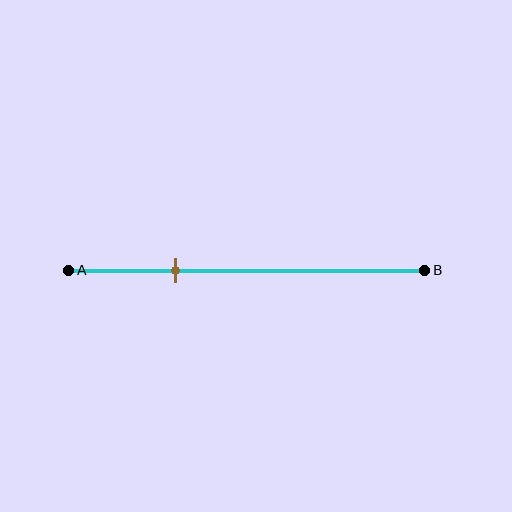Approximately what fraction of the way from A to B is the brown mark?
The brown mark is approximately 30% of the way from A to B.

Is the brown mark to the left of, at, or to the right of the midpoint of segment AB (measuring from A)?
The brown mark is to the left of the midpoint of segment AB.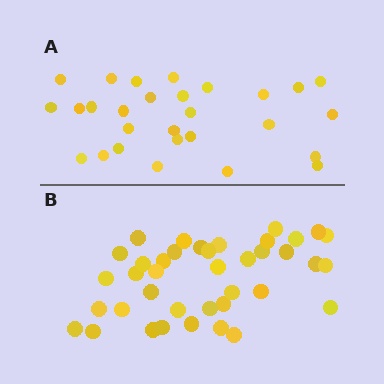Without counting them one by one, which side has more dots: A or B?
Region B (the bottom region) has more dots.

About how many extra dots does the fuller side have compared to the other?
Region B has roughly 12 or so more dots than region A.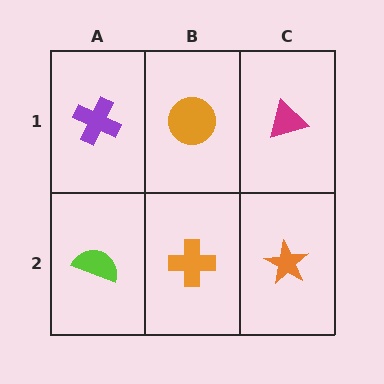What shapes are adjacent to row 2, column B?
An orange circle (row 1, column B), a lime semicircle (row 2, column A), an orange star (row 2, column C).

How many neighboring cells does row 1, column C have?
2.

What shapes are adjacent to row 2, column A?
A purple cross (row 1, column A), an orange cross (row 2, column B).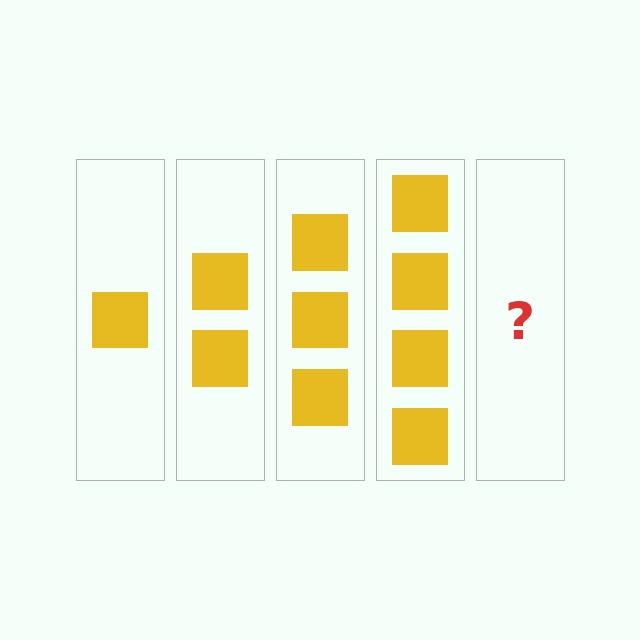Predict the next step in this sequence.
The next step is 5 squares.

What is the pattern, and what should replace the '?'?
The pattern is that each step adds one more square. The '?' should be 5 squares.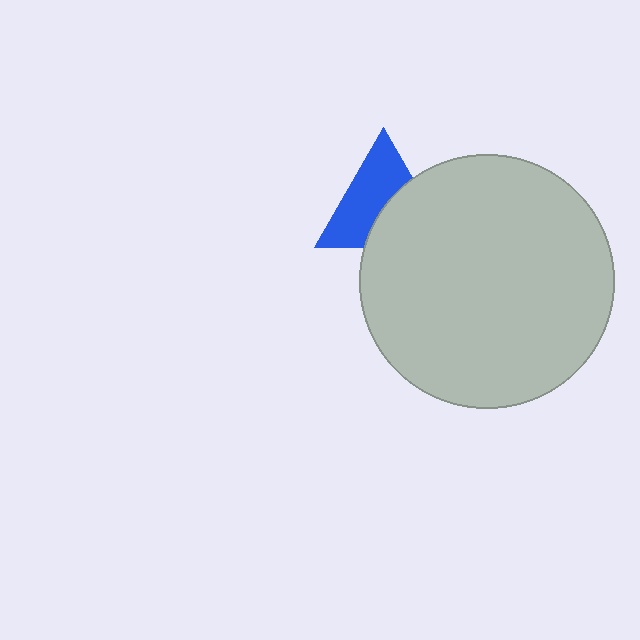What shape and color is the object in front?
The object in front is a light gray circle.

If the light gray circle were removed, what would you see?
You would see the complete blue triangle.